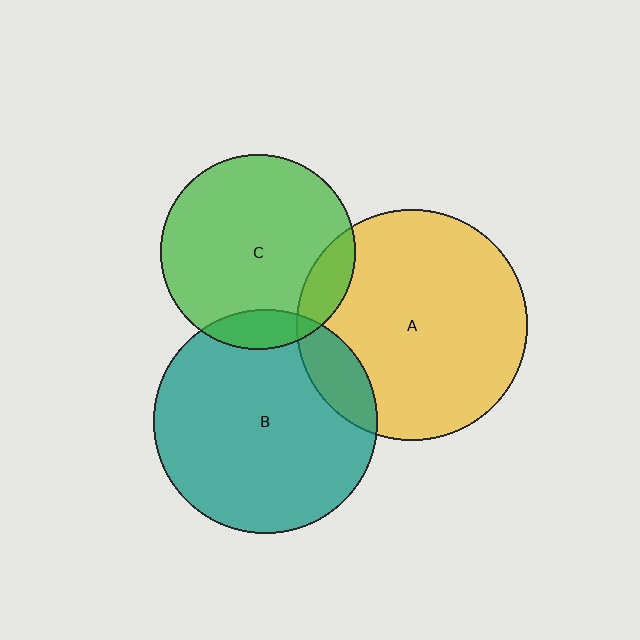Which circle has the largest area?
Circle A (yellow).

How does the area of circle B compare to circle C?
Approximately 1.3 times.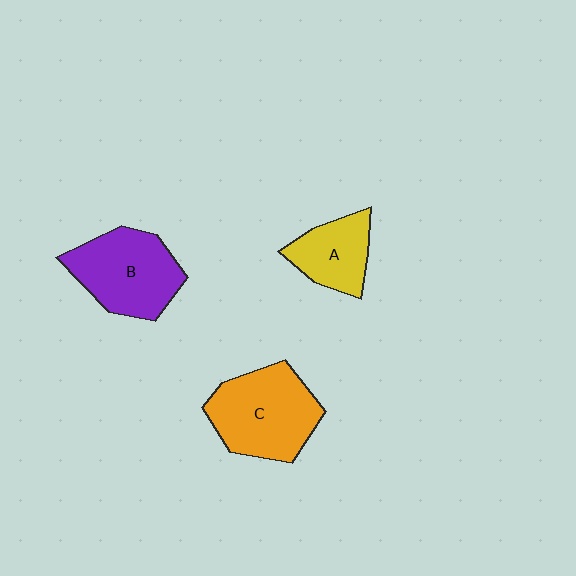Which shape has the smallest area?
Shape A (yellow).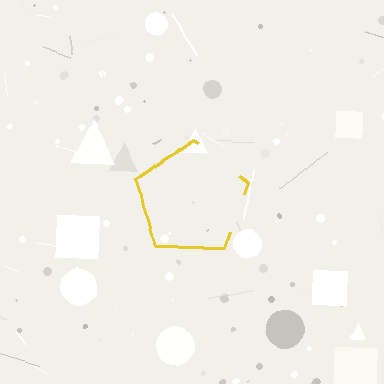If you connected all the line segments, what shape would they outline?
They would outline a pentagon.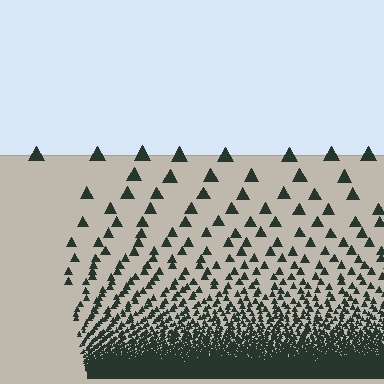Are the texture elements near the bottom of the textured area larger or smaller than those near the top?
Smaller. The gradient is inverted — elements near the bottom are smaller and denser.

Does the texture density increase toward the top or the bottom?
Density increases toward the bottom.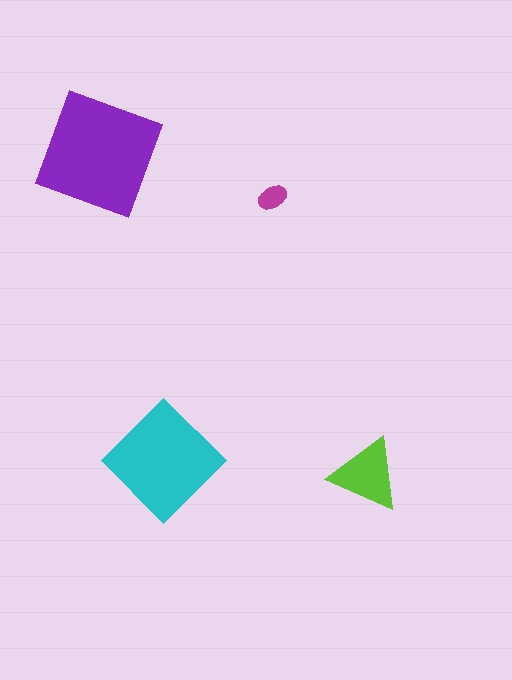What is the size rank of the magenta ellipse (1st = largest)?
4th.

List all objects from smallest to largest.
The magenta ellipse, the lime triangle, the cyan diamond, the purple square.